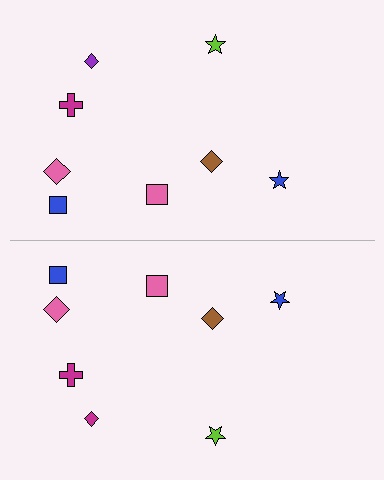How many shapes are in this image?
There are 16 shapes in this image.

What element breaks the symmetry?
The magenta diamond on the bottom side breaks the symmetry — its mirror counterpart is purple.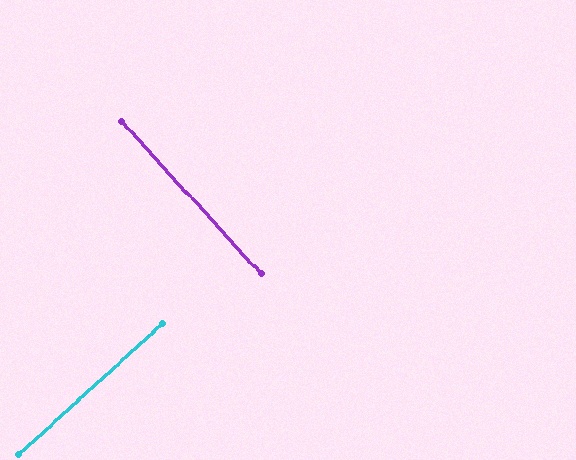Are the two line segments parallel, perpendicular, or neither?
Perpendicular — they meet at approximately 90°.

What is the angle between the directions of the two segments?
Approximately 90 degrees.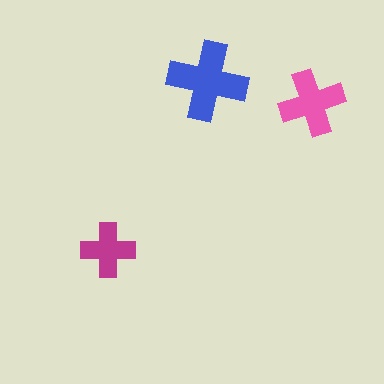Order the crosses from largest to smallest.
the blue one, the pink one, the magenta one.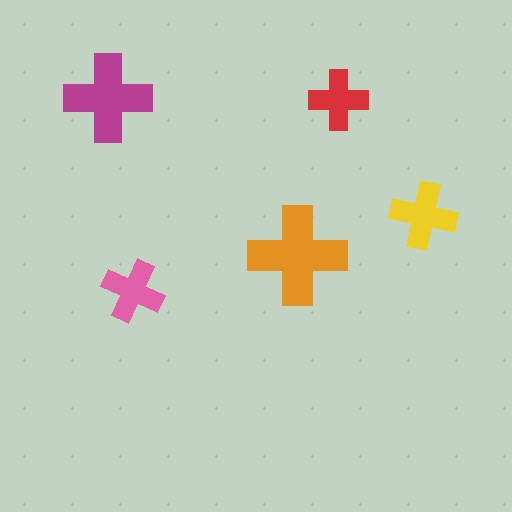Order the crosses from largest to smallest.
the orange one, the magenta one, the yellow one, the pink one, the red one.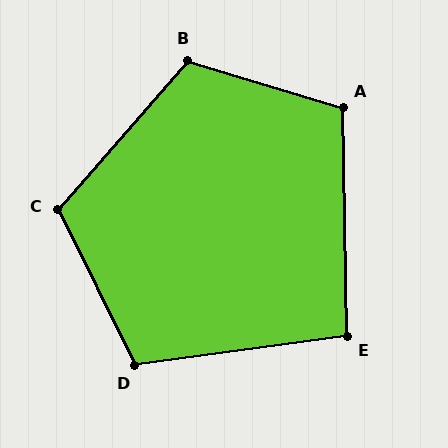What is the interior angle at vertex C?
Approximately 112 degrees (obtuse).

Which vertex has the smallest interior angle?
E, at approximately 97 degrees.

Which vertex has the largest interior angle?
B, at approximately 115 degrees.